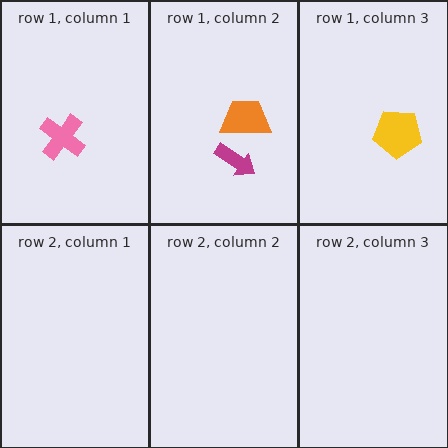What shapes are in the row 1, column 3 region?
The yellow pentagon.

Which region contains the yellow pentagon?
The row 1, column 3 region.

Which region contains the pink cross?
The row 1, column 1 region.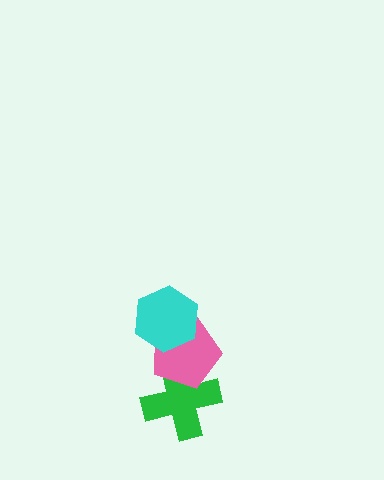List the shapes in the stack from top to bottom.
From top to bottom: the cyan hexagon, the pink pentagon, the green cross.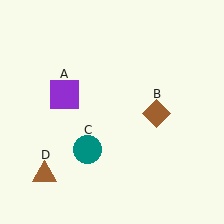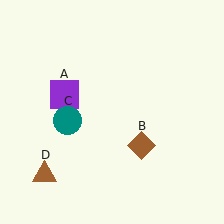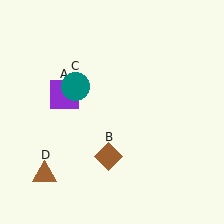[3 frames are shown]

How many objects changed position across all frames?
2 objects changed position: brown diamond (object B), teal circle (object C).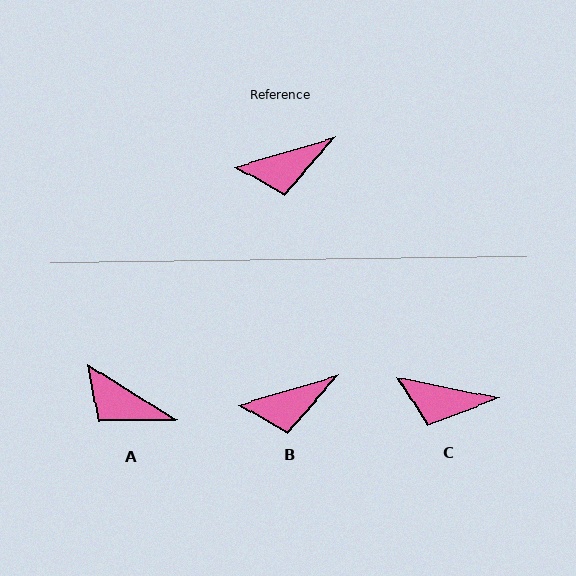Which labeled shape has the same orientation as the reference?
B.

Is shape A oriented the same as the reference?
No, it is off by about 48 degrees.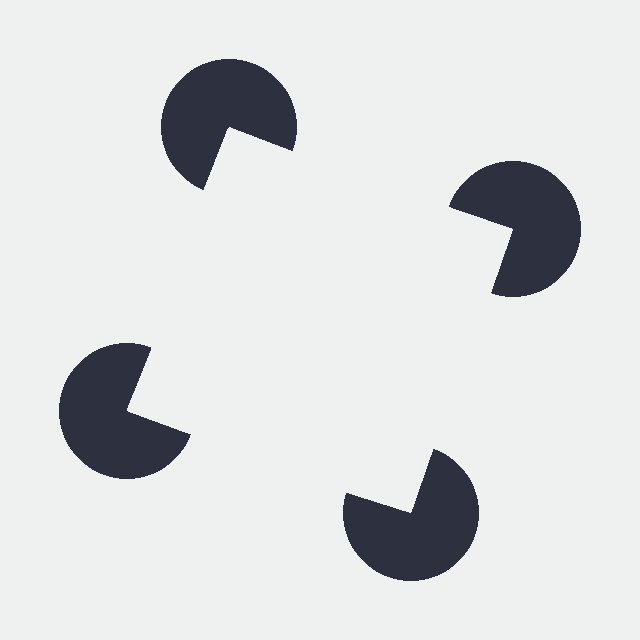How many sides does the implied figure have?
4 sides.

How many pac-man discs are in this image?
There are 4 — one at each vertex of the illusory square.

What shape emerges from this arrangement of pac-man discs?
An illusory square — its edges are inferred from the aligned wedge cuts in the pac-man discs, not physically drawn.